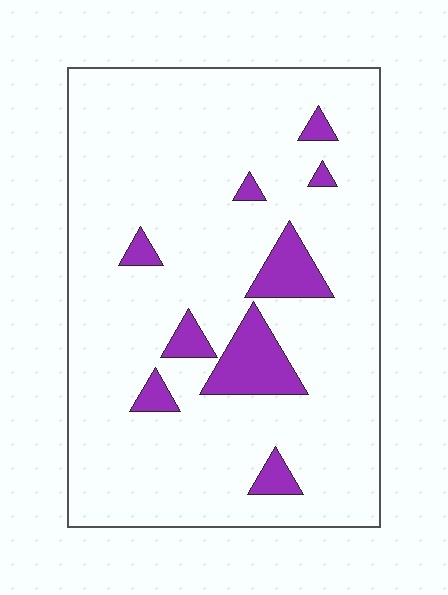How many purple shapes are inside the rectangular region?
9.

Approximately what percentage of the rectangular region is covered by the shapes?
Approximately 10%.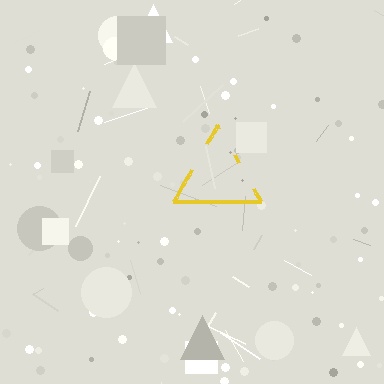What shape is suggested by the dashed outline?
The dashed outline suggests a triangle.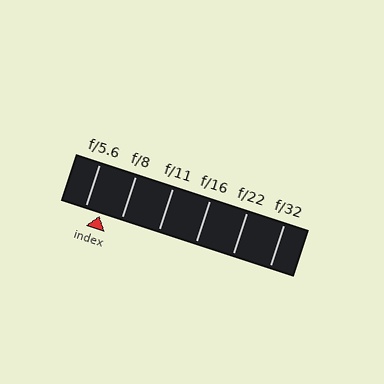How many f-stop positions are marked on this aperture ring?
There are 6 f-stop positions marked.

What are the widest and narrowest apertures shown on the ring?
The widest aperture shown is f/5.6 and the narrowest is f/32.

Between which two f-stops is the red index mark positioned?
The index mark is between f/5.6 and f/8.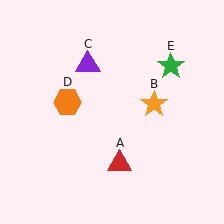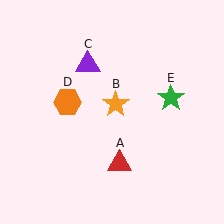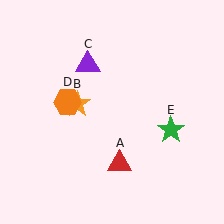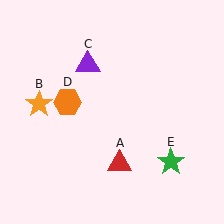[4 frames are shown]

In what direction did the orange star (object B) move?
The orange star (object B) moved left.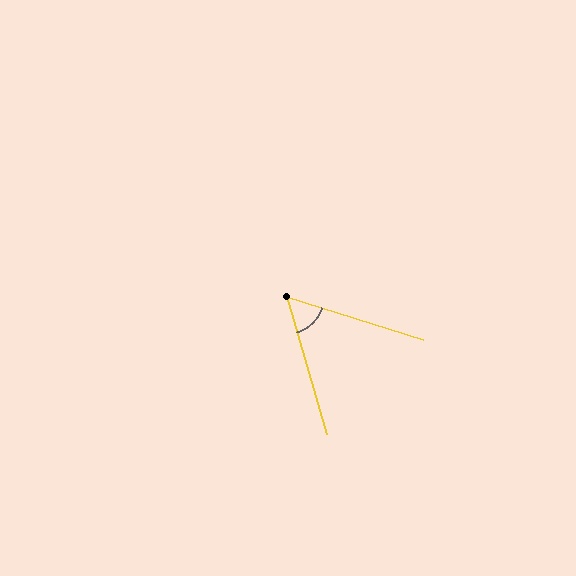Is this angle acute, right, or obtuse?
It is acute.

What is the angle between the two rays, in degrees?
Approximately 56 degrees.